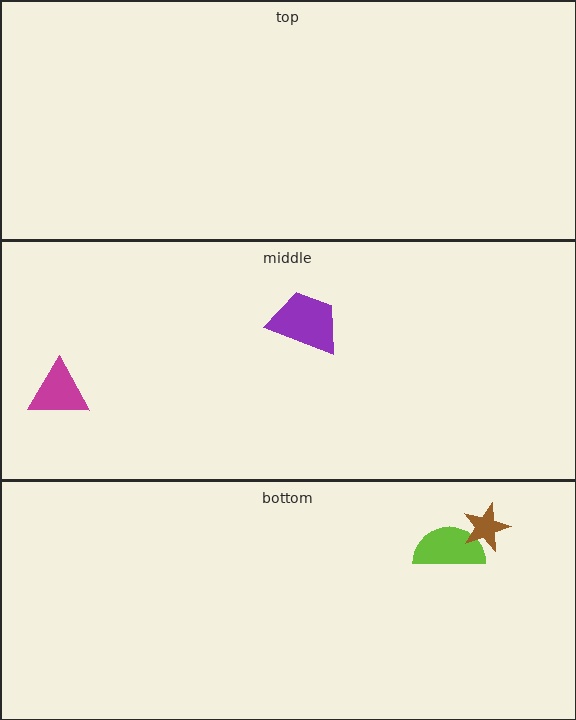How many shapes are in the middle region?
2.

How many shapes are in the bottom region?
2.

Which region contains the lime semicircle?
The bottom region.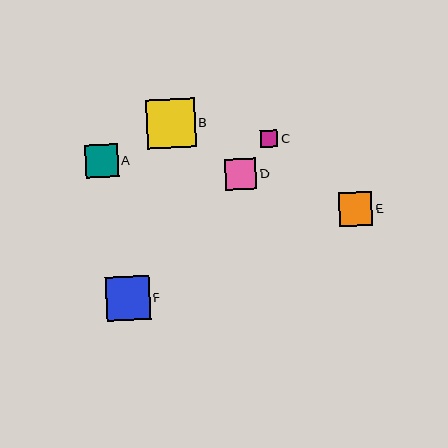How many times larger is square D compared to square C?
Square D is approximately 1.8 times the size of square C.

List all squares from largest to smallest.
From largest to smallest: B, F, E, A, D, C.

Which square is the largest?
Square B is the largest with a size of approximately 49 pixels.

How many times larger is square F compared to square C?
Square F is approximately 2.6 times the size of square C.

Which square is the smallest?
Square C is the smallest with a size of approximately 17 pixels.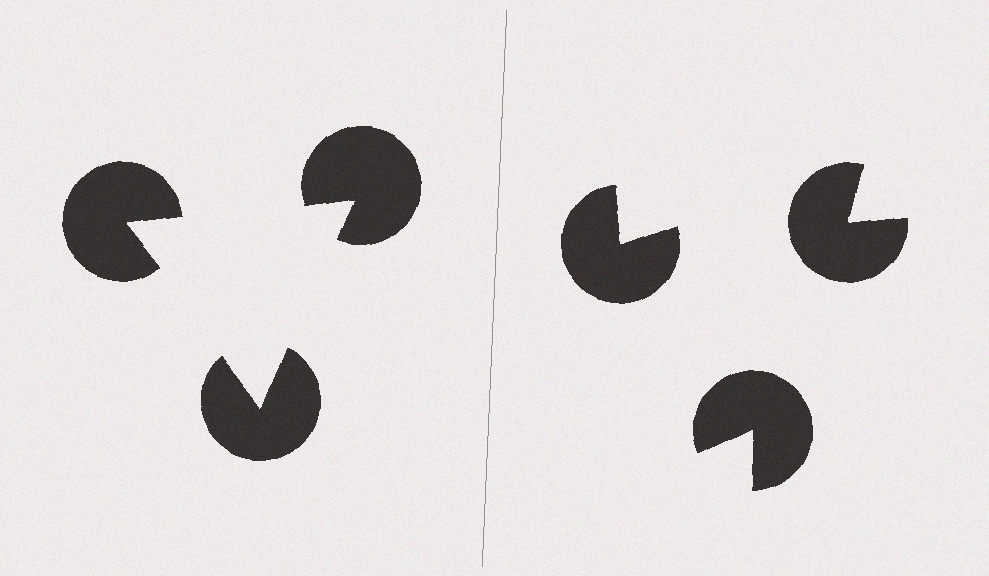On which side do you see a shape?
An illusory triangle appears on the left side. On the right side the wedge cuts are rotated, so no coherent shape forms.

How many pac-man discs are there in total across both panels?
6 — 3 on each side.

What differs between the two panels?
The pac-man discs are positioned identically on both sides; only the wedge orientations differ. On the left they align to a triangle; on the right they are misaligned.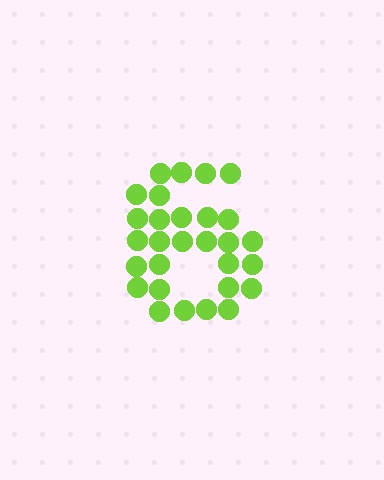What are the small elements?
The small elements are circles.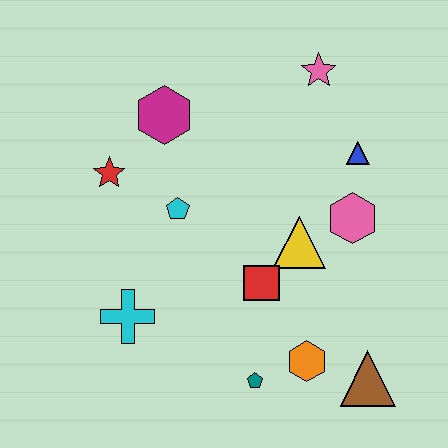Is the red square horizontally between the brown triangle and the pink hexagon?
No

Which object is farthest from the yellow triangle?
The red star is farthest from the yellow triangle.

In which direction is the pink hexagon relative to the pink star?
The pink hexagon is below the pink star.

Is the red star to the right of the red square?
No